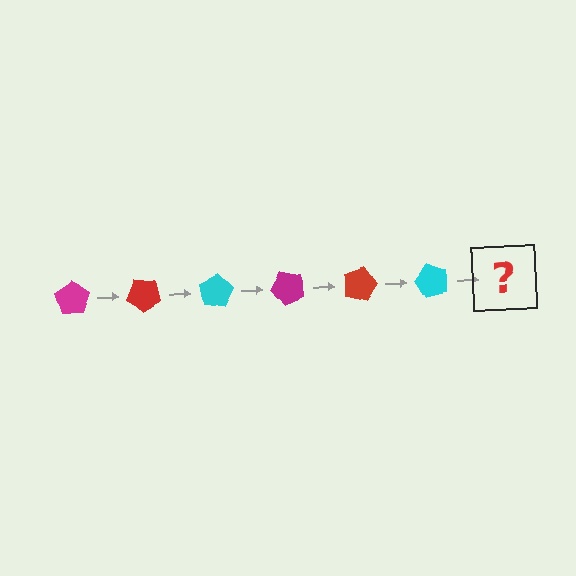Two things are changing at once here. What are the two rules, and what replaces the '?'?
The two rules are that it rotates 40 degrees each step and the color cycles through magenta, red, and cyan. The '?' should be a magenta pentagon, rotated 240 degrees from the start.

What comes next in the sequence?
The next element should be a magenta pentagon, rotated 240 degrees from the start.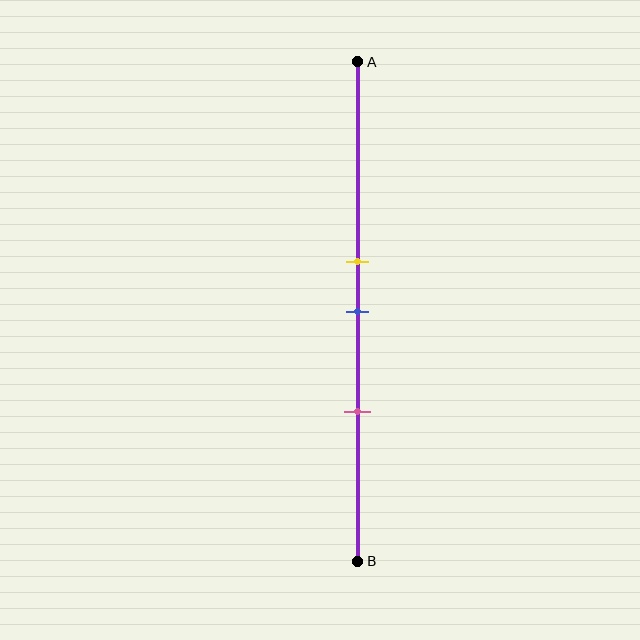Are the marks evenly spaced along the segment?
Yes, the marks are approximately evenly spaced.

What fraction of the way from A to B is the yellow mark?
The yellow mark is approximately 40% (0.4) of the way from A to B.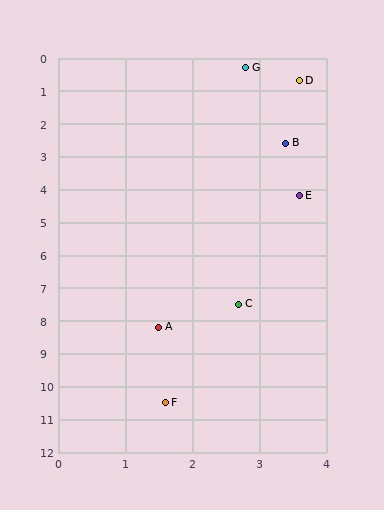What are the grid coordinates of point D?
Point D is at approximately (3.6, 0.7).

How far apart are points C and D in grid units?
Points C and D are about 6.9 grid units apart.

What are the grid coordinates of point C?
Point C is at approximately (2.7, 7.5).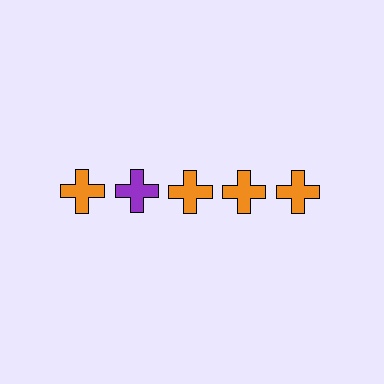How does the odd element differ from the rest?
It has a different color: purple instead of orange.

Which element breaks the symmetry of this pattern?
The purple cross in the top row, second from left column breaks the symmetry. All other shapes are orange crosses.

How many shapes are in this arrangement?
There are 5 shapes arranged in a grid pattern.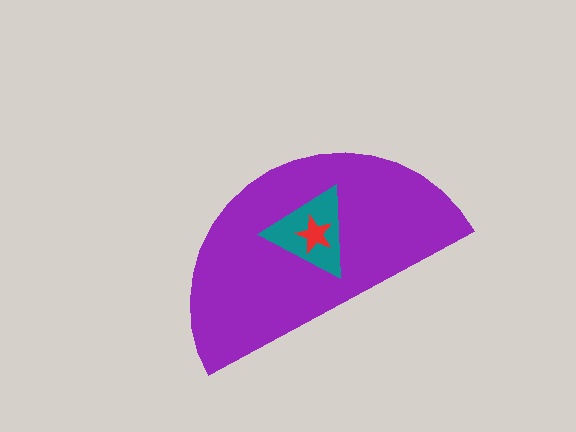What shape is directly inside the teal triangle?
The red star.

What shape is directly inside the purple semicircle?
The teal triangle.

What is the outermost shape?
The purple semicircle.